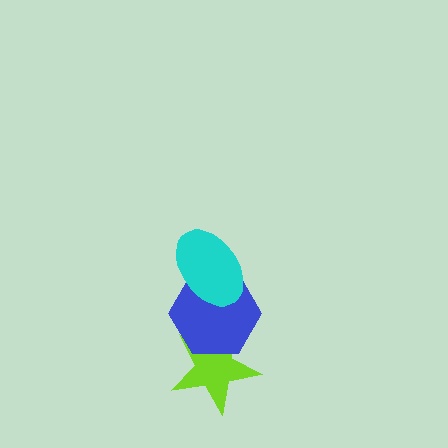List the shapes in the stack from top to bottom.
From top to bottom: the cyan ellipse, the blue hexagon, the lime star.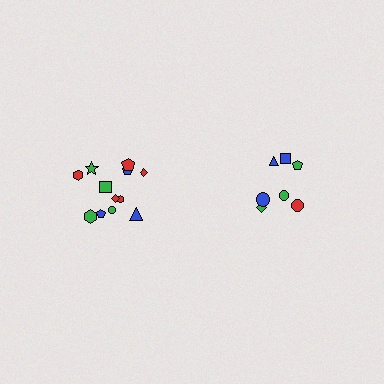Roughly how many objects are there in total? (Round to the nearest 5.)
Roughly 20 objects in total.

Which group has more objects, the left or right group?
The left group.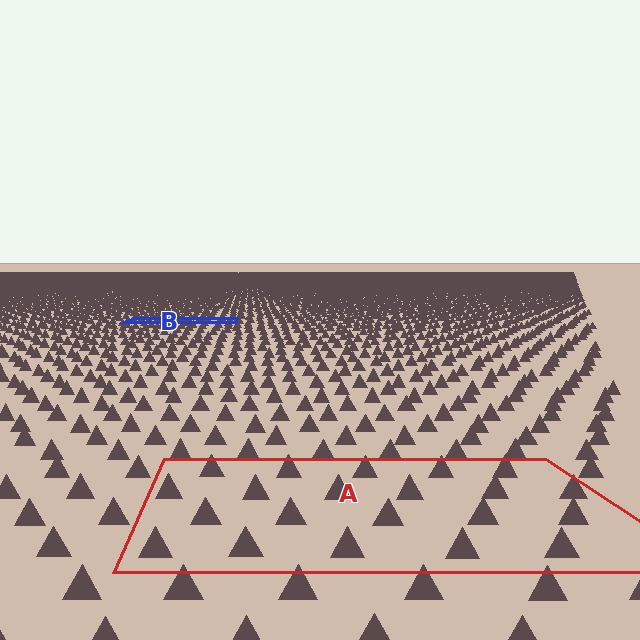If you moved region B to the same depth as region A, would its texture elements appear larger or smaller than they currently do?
They would appear larger. At a closer depth, the same texture elements are projected at a bigger on-screen size.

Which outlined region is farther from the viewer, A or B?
Region B is farther from the viewer — the texture elements inside it appear smaller and more densely packed.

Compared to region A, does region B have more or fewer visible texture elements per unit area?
Region B has more texture elements per unit area — they are packed more densely because it is farther away.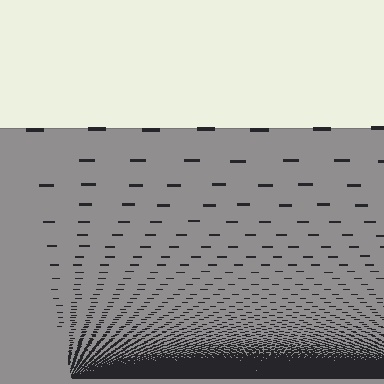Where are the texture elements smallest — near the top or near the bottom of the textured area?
Near the bottom.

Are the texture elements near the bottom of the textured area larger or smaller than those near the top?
Smaller. The gradient is inverted — elements near the bottom are smaller and denser.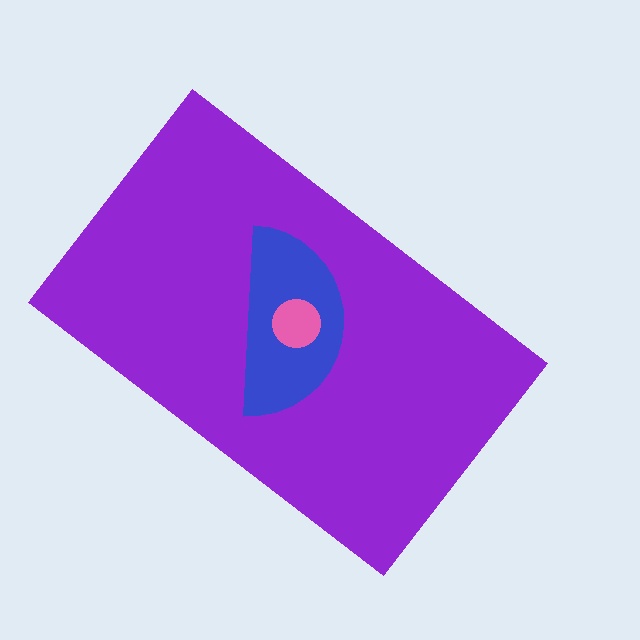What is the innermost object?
The pink circle.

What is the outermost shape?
The purple rectangle.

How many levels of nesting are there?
3.